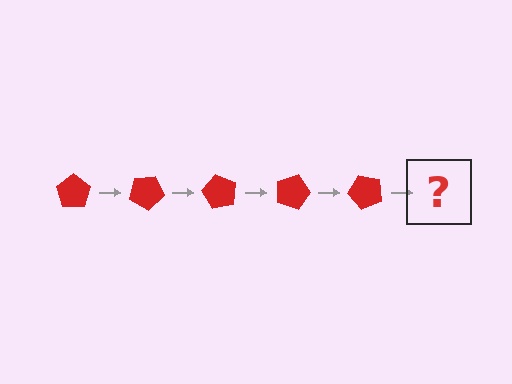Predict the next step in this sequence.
The next step is a red pentagon rotated 150 degrees.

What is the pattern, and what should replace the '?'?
The pattern is that the pentagon rotates 30 degrees each step. The '?' should be a red pentagon rotated 150 degrees.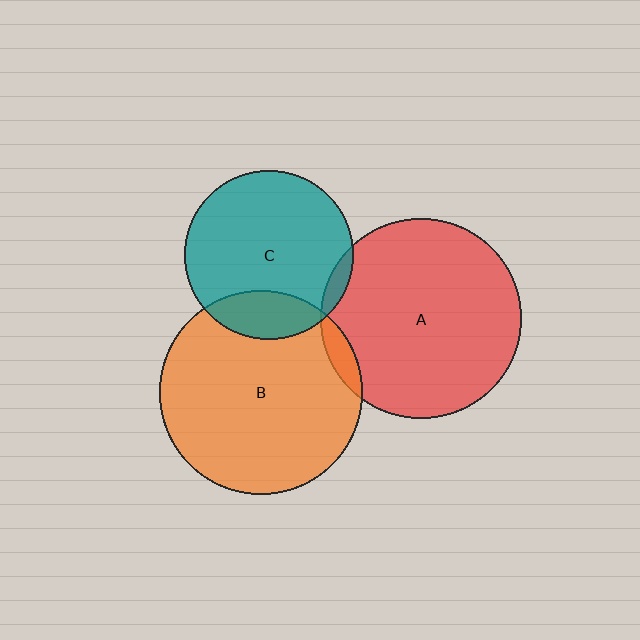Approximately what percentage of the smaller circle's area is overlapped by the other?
Approximately 5%.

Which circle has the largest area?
Circle B (orange).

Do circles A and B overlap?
Yes.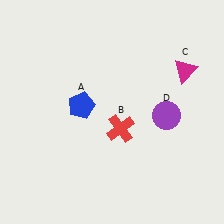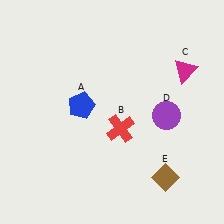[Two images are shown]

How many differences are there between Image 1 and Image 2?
There is 1 difference between the two images.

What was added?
A brown diamond (E) was added in Image 2.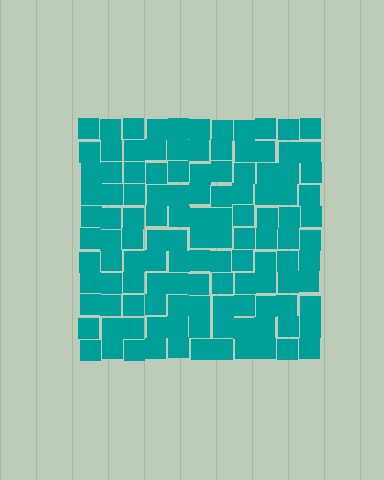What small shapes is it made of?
It is made of small squares.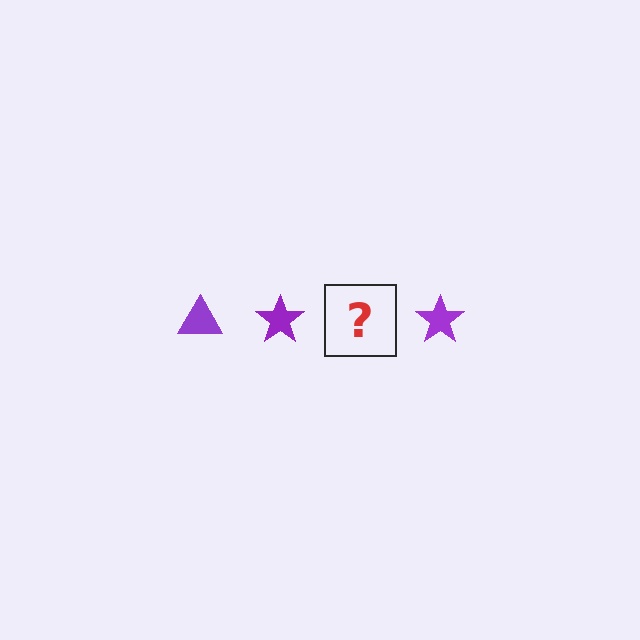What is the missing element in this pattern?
The missing element is a purple triangle.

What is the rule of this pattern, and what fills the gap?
The rule is that the pattern cycles through triangle, star shapes in purple. The gap should be filled with a purple triangle.